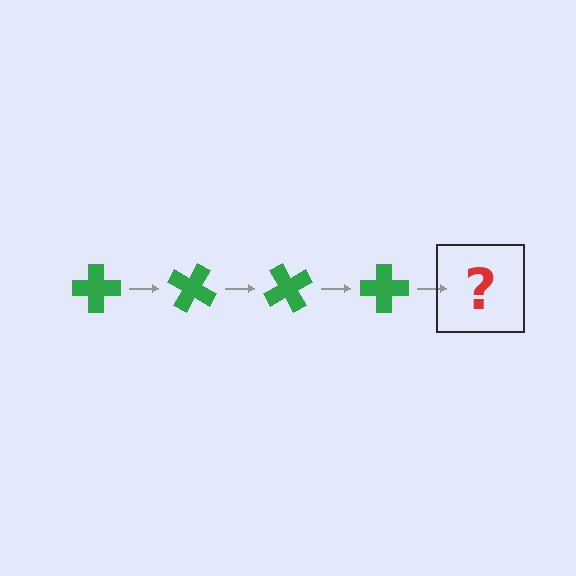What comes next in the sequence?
The next element should be a green cross rotated 120 degrees.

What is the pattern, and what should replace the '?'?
The pattern is that the cross rotates 30 degrees each step. The '?' should be a green cross rotated 120 degrees.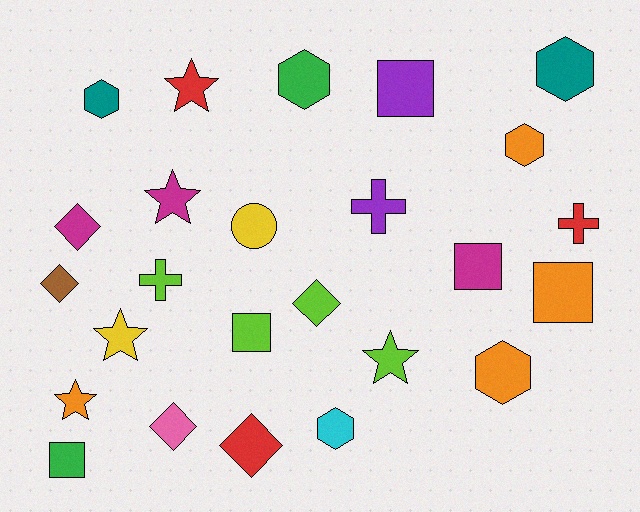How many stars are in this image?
There are 5 stars.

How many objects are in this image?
There are 25 objects.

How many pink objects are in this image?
There is 1 pink object.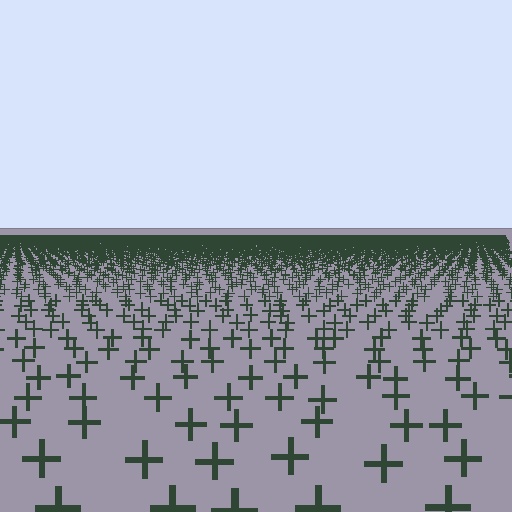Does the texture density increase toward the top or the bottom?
Density increases toward the top.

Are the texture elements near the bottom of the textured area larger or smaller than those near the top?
Larger. Near the bottom, elements are closer to the viewer and appear at a bigger on-screen size.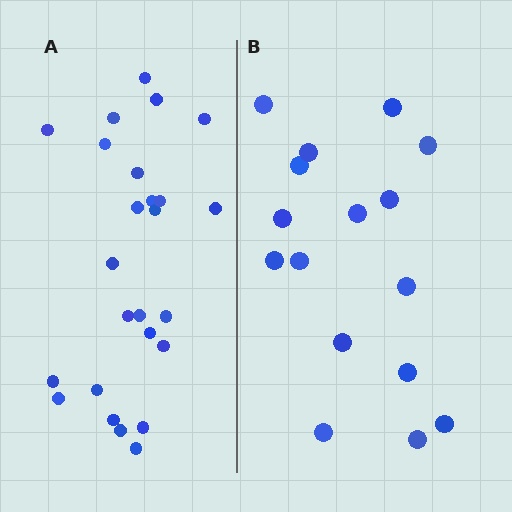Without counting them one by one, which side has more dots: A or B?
Region A (the left region) has more dots.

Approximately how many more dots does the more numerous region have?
Region A has roughly 8 or so more dots than region B.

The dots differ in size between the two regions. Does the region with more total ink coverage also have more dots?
No. Region B has more total ink coverage because its dots are larger, but region A actually contains more individual dots. Total area can be misleading — the number of items is what matters here.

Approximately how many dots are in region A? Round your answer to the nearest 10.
About 20 dots. (The exact count is 25, which rounds to 20.)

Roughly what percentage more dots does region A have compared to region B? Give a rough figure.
About 55% more.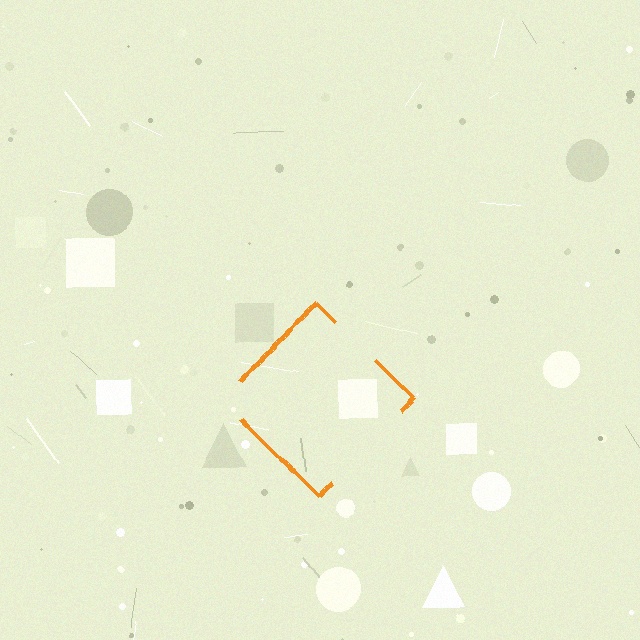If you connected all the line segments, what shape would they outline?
They would outline a diamond.